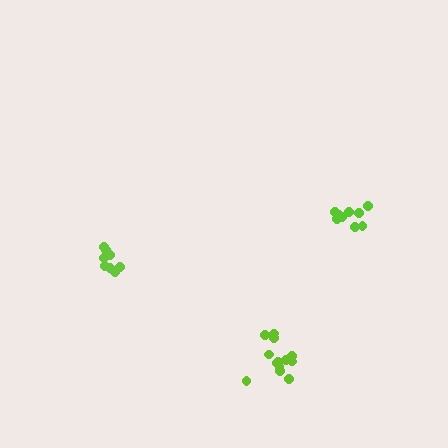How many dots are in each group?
Group 1: 9 dots, Group 2: 9 dots, Group 3: 14 dots (32 total).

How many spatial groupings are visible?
There are 3 spatial groupings.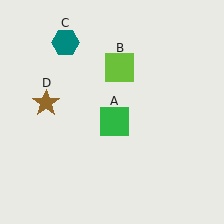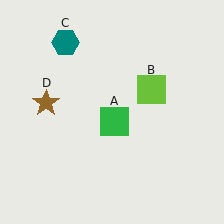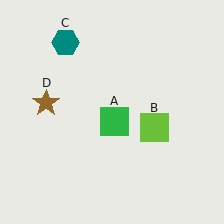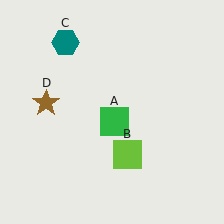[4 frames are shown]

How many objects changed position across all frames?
1 object changed position: lime square (object B).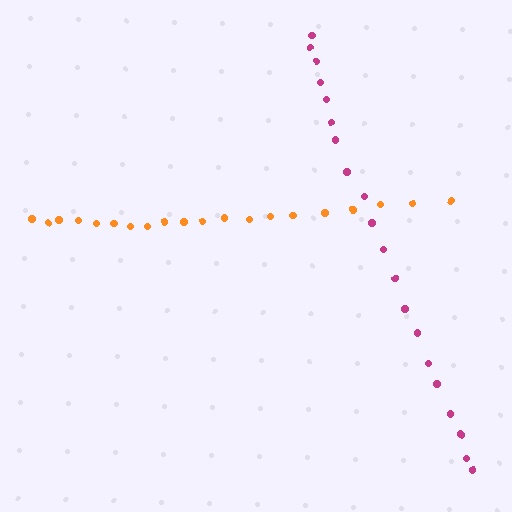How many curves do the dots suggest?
There are 2 distinct paths.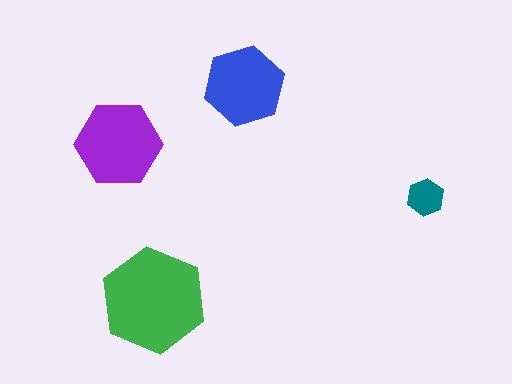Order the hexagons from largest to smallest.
the green one, the purple one, the blue one, the teal one.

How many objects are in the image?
There are 4 objects in the image.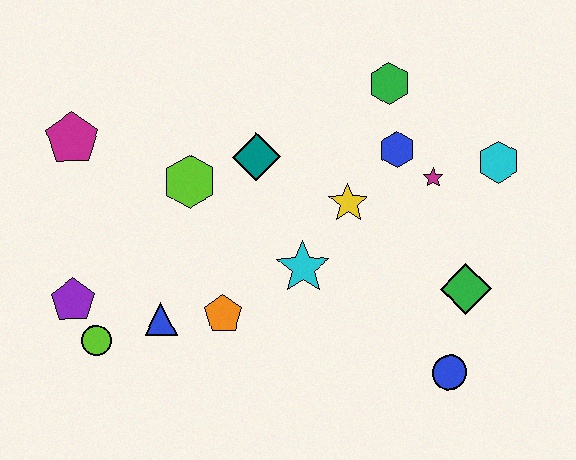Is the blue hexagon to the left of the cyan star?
No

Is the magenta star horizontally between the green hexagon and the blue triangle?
No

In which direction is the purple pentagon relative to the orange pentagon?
The purple pentagon is to the left of the orange pentagon.